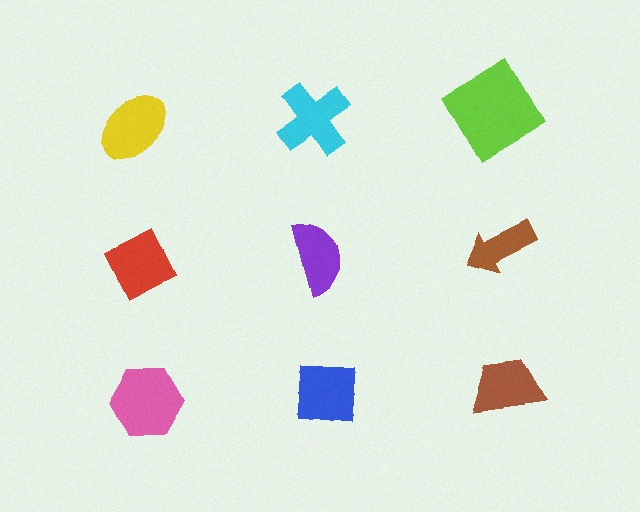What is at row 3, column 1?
A pink hexagon.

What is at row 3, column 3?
A brown trapezoid.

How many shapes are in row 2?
3 shapes.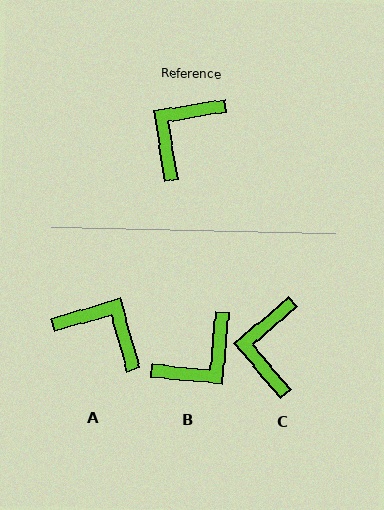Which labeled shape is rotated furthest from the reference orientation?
B, about 165 degrees away.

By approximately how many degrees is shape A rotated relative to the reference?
Approximately 83 degrees clockwise.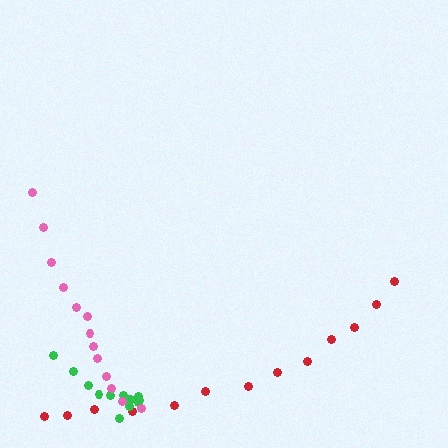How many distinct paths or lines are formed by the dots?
There are 3 distinct paths.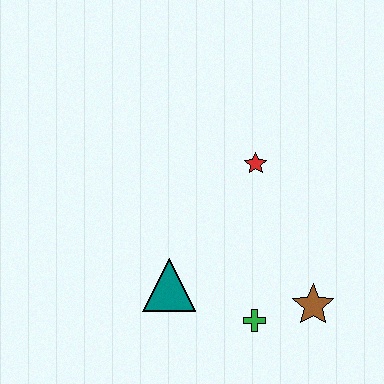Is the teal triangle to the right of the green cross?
No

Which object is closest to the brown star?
The green cross is closest to the brown star.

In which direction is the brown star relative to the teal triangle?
The brown star is to the right of the teal triangle.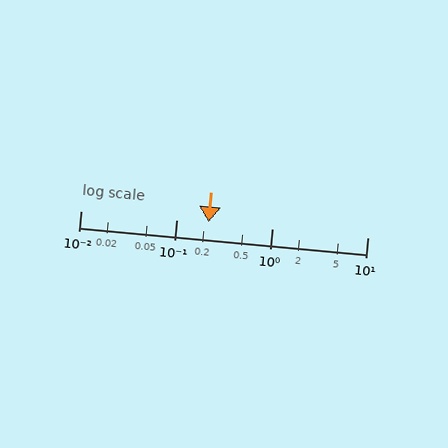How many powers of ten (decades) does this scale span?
The scale spans 3 decades, from 0.01 to 10.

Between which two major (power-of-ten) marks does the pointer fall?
The pointer is between 0.1 and 1.